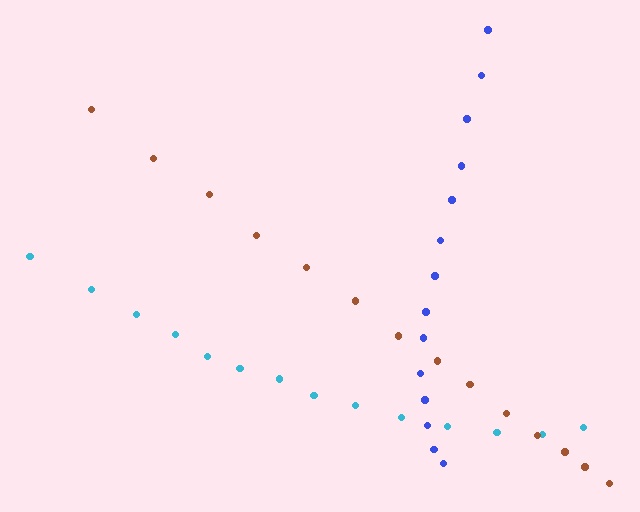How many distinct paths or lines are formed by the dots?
There are 3 distinct paths.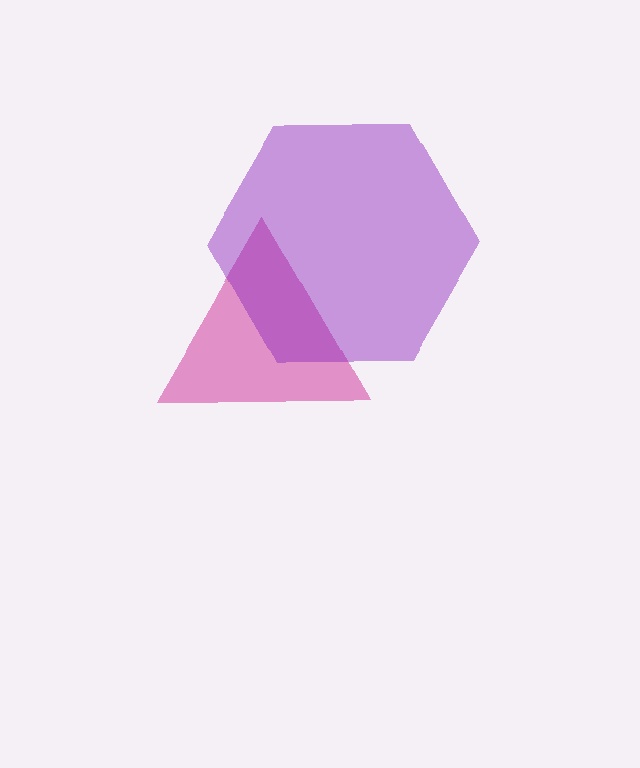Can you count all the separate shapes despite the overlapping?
Yes, there are 2 separate shapes.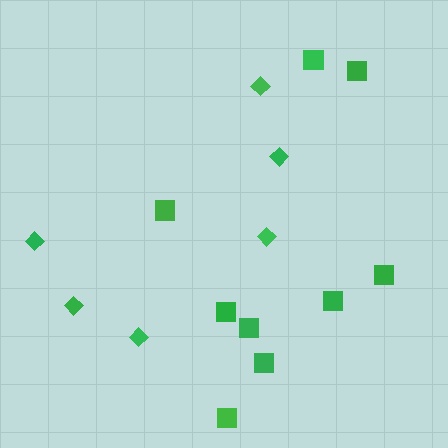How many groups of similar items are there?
There are 2 groups: one group of diamonds (6) and one group of squares (9).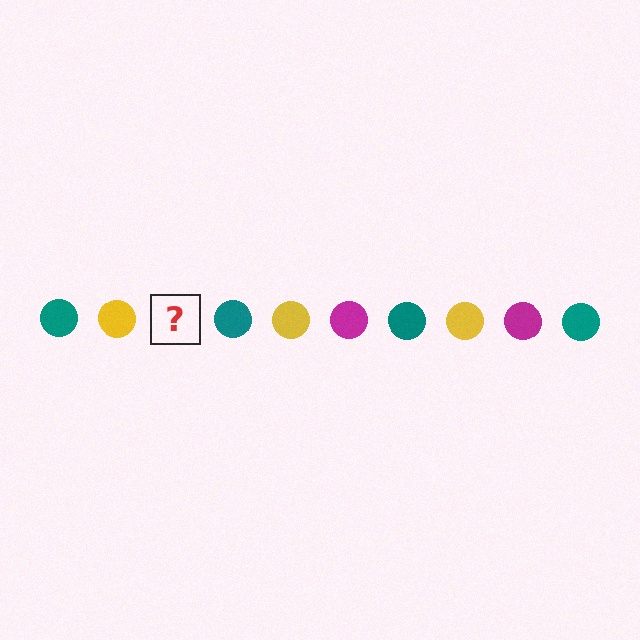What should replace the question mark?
The question mark should be replaced with a magenta circle.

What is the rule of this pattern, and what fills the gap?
The rule is that the pattern cycles through teal, yellow, magenta circles. The gap should be filled with a magenta circle.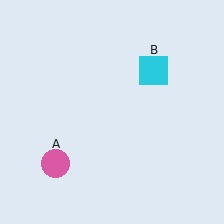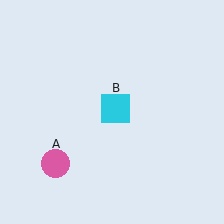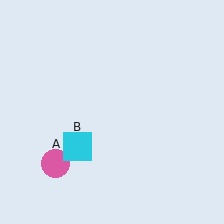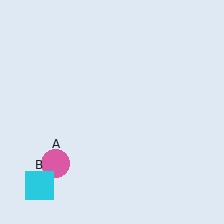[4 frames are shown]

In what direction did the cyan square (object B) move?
The cyan square (object B) moved down and to the left.